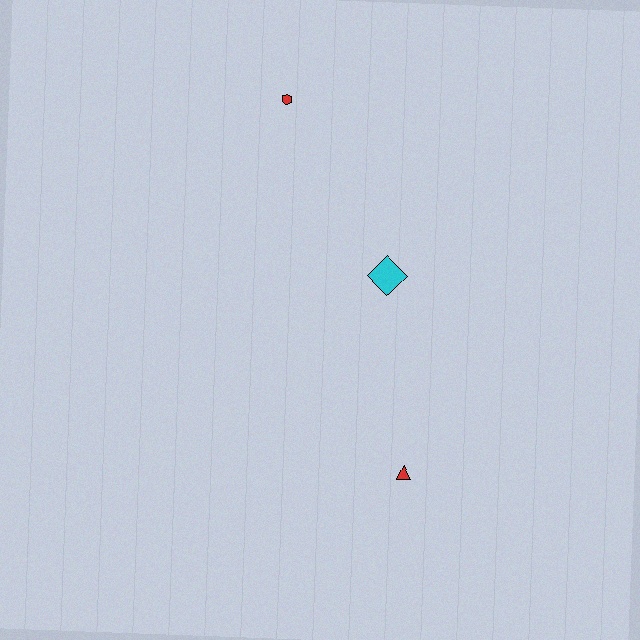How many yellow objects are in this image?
There are no yellow objects.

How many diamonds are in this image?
There is 1 diamond.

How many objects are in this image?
There are 3 objects.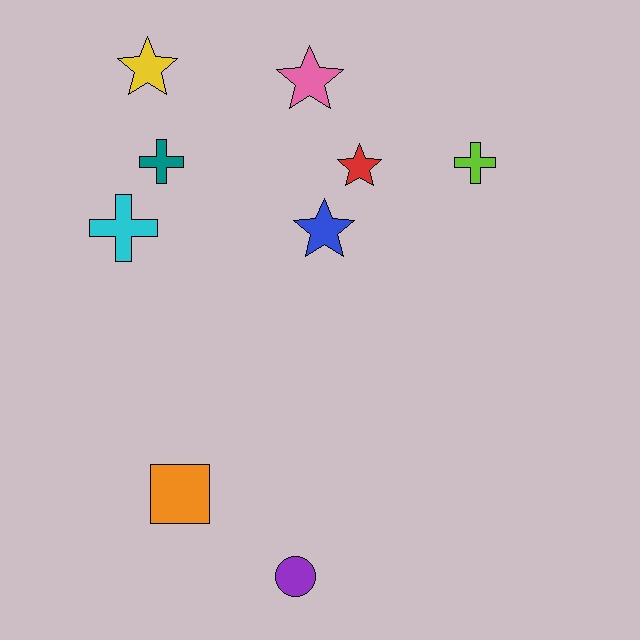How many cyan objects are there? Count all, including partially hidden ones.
There is 1 cyan object.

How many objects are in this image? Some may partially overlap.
There are 9 objects.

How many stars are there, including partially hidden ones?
There are 4 stars.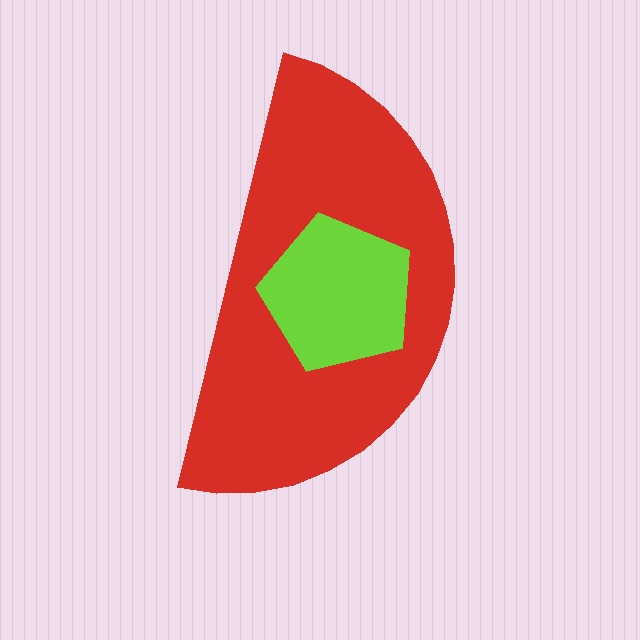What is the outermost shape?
The red semicircle.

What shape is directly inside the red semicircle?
The lime pentagon.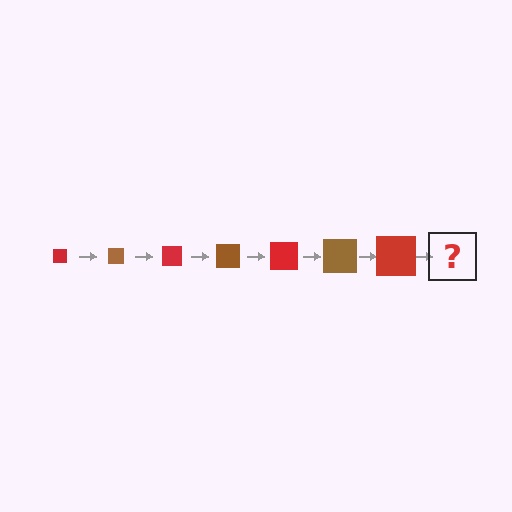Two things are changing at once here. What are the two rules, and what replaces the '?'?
The two rules are that the square grows larger each step and the color cycles through red and brown. The '?' should be a brown square, larger than the previous one.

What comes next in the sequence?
The next element should be a brown square, larger than the previous one.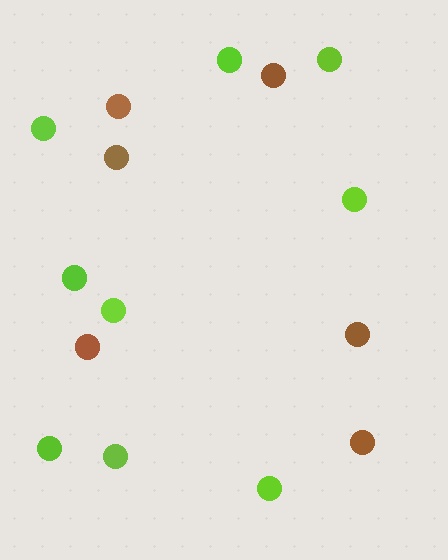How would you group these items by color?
There are 2 groups: one group of brown circles (6) and one group of lime circles (9).